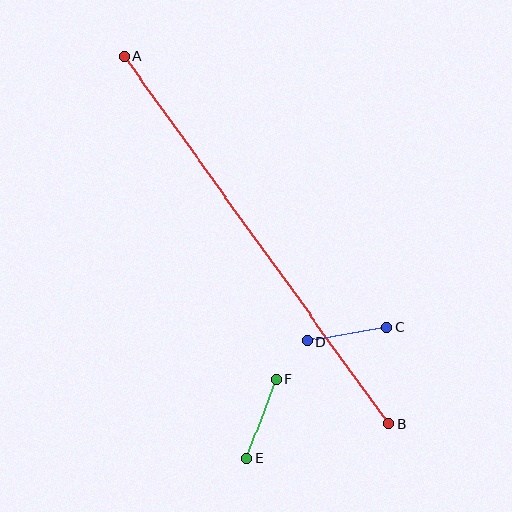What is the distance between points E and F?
The distance is approximately 84 pixels.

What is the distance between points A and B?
The distance is approximately 453 pixels.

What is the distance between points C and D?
The distance is approximately 81 pixels.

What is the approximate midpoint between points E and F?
The midpoint is at approximately (262, 419) pixels.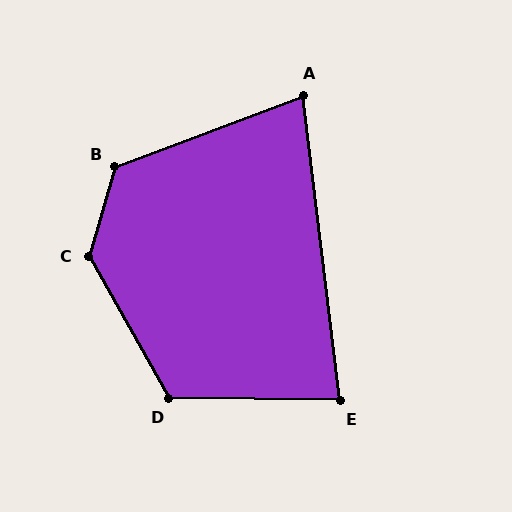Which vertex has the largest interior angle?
C, at approximately 135 degrees.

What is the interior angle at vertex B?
Approximately 127 degrees (obtuse).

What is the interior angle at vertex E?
Approximately 82 degrees (acute).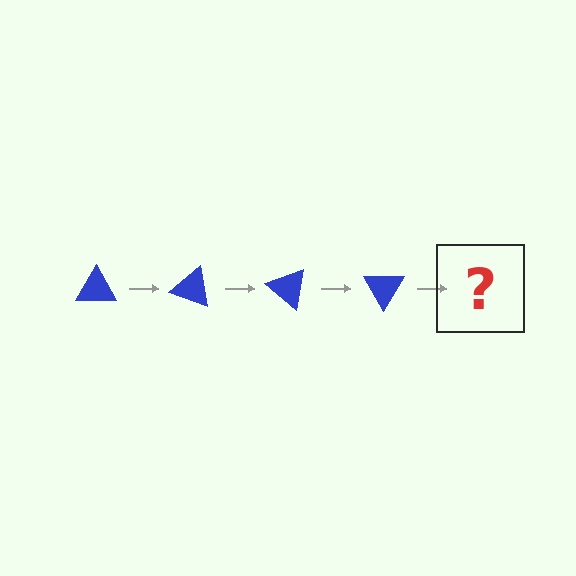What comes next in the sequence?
The next element should be a blue triangle rotated 80 degrees.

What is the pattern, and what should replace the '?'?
The pattern is that the triangle rotates 20 degrees each step. The '?' should be a blue triangle rotated 80 degrees.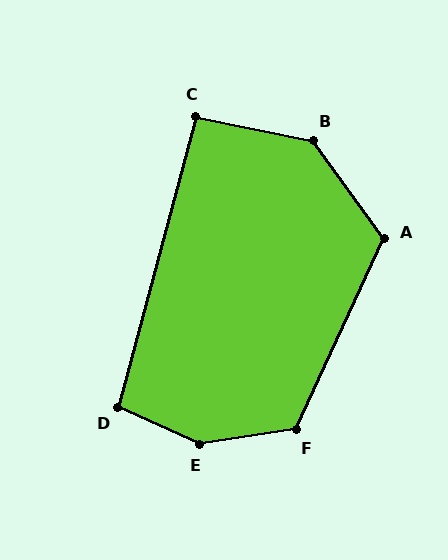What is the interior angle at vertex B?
Approximately 137 degrees (obtuse).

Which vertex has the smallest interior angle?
C, at approximately 94 degrees.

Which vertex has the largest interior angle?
E, at approximately 147 degrees.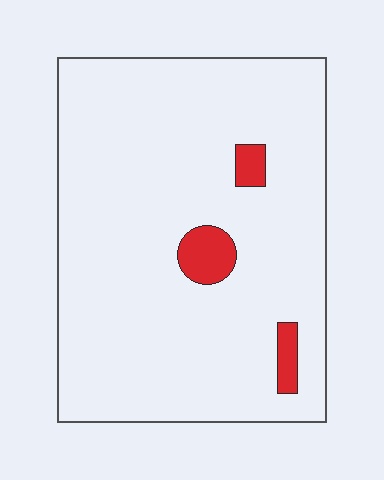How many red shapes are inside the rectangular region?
3.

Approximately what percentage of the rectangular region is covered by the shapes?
Approximately 5%.